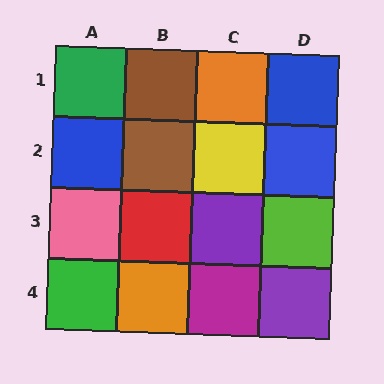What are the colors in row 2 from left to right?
Blue, brown, yellow, blue.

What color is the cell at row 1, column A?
Green.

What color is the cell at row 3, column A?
Pink.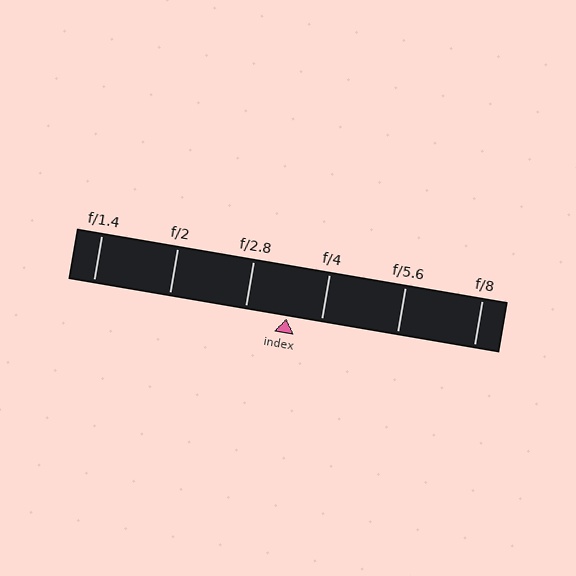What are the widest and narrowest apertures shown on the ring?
The widest aperture shown is f/1.4 and the narrowest is f/8.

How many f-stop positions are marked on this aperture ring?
There are 6 f-stop positions marked.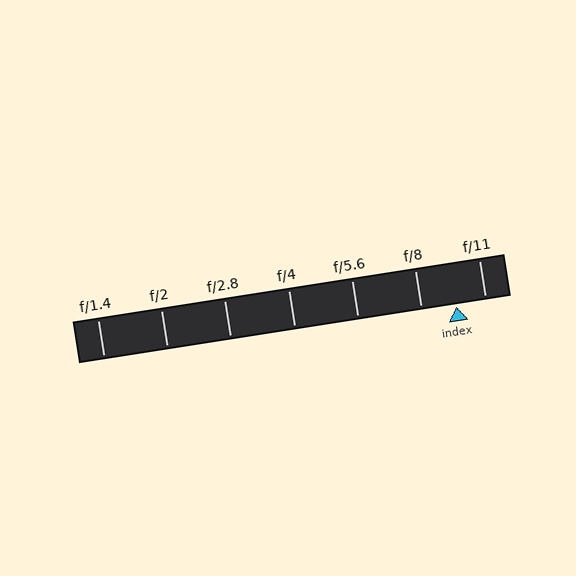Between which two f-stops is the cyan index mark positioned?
The index mark is between f/8 and f/11.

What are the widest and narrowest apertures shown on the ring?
The widest aperture shown is f/1.4 and the narrowest is f/11.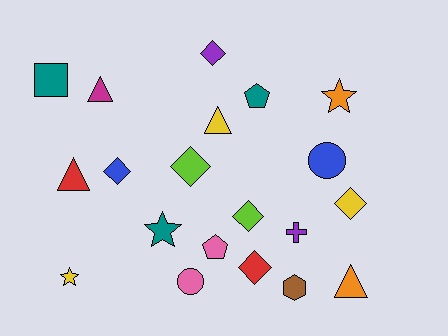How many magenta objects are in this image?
There is 1 magenta object.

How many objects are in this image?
There are 20 objects.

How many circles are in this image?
There are 2 circles.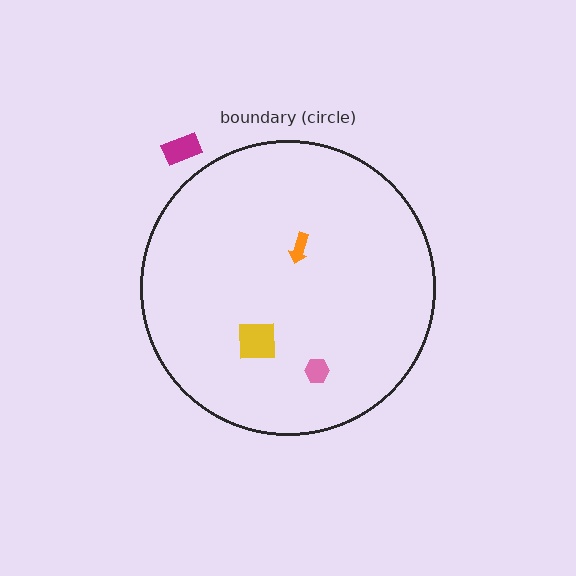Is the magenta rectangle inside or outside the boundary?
Outside.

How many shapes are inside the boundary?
3 inside, 1 outside.